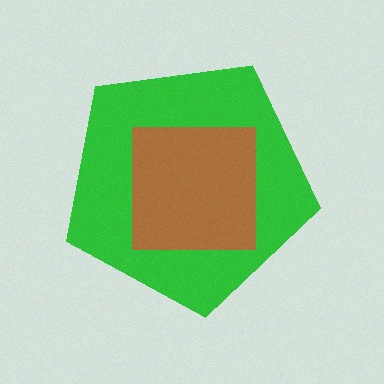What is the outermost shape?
The green pentagon.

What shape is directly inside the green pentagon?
The brown square.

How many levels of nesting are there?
2.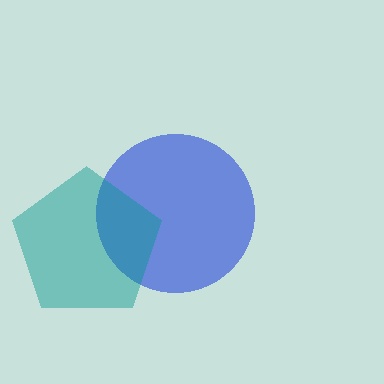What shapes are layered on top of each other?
The layered shapes are: a blue circle, a teal pentagon.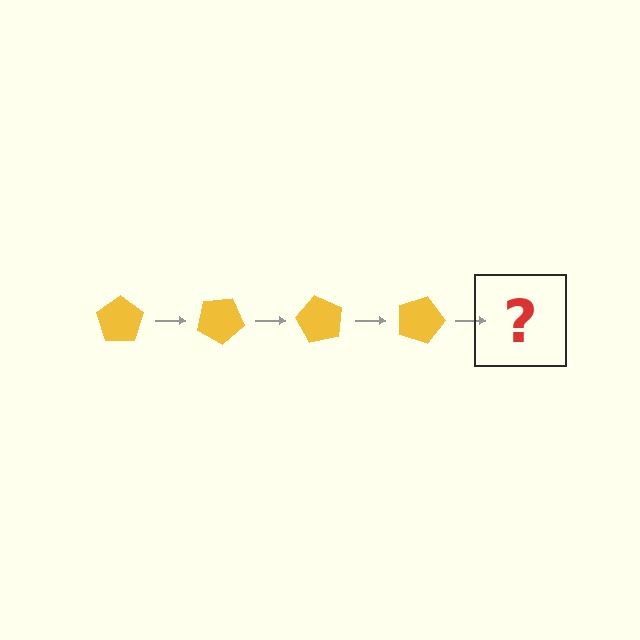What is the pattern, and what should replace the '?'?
The pattern is that the pentagon rotates 30 degrees each step. The '?' should be a yellow pentagon rotated 120 degrees.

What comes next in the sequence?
The next element should be a yellow pentagon rotated 120 degrees.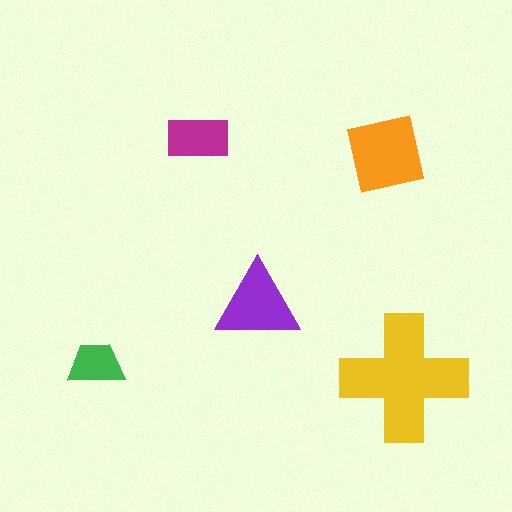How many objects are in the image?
There are 5 objects in the image.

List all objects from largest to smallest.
The yellow cross, the orange square, the purple triangle, the magenta rectangle, the green trapezoid.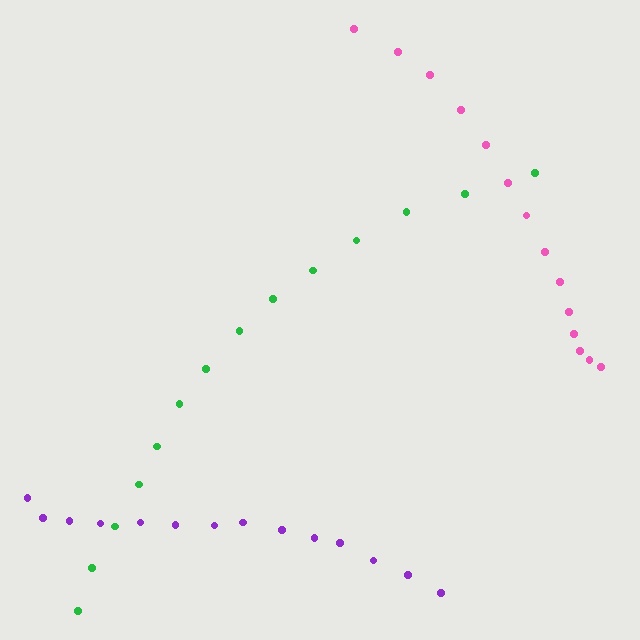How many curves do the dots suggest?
There are 3 distinct paths.